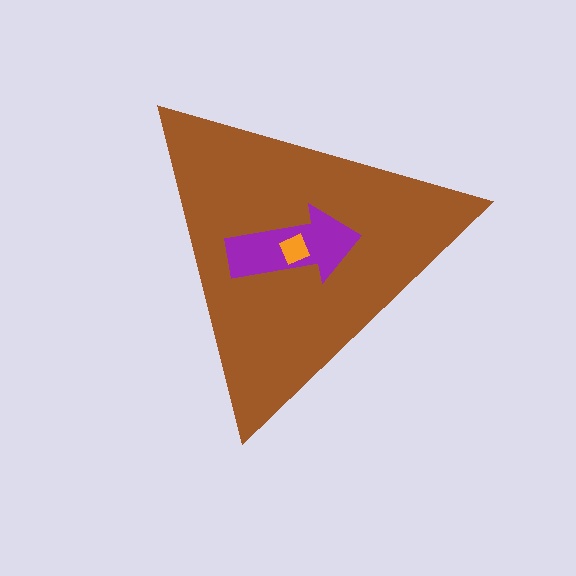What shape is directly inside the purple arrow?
The orange square.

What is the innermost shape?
The orange square.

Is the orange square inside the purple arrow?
Yes.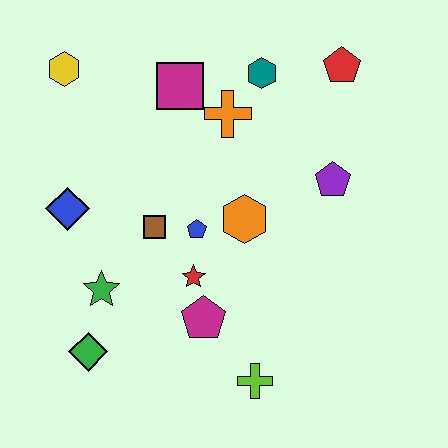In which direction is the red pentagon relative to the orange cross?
The red pentagon is to the right of the orange cross.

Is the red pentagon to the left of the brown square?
No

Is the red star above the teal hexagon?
No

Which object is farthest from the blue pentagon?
The red pentagon is farthest from the blue pentagon.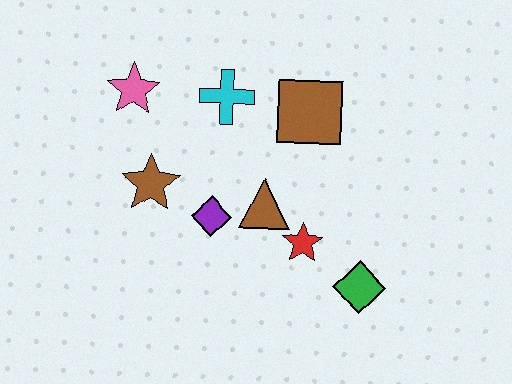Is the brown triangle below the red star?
No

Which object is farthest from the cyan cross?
The green diamond is farthest from the cyan cross.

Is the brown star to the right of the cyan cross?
No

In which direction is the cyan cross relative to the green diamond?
The cyan cross is above the green diamond.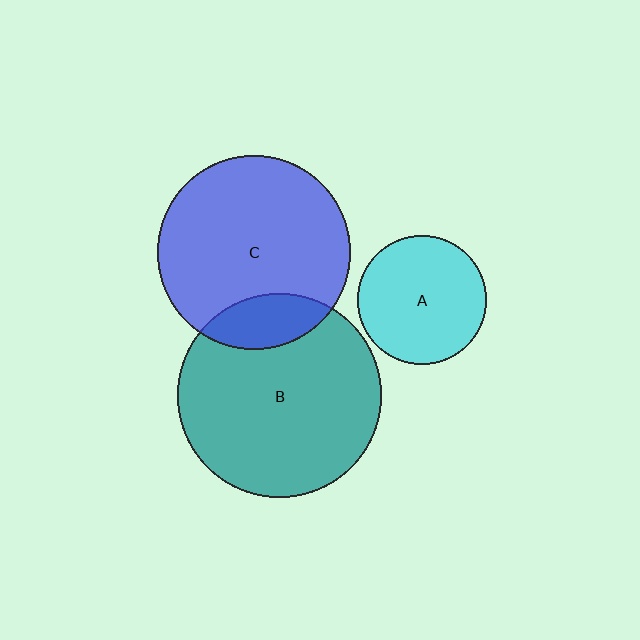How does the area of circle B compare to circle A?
Approximately 2.5 times.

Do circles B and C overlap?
Yes.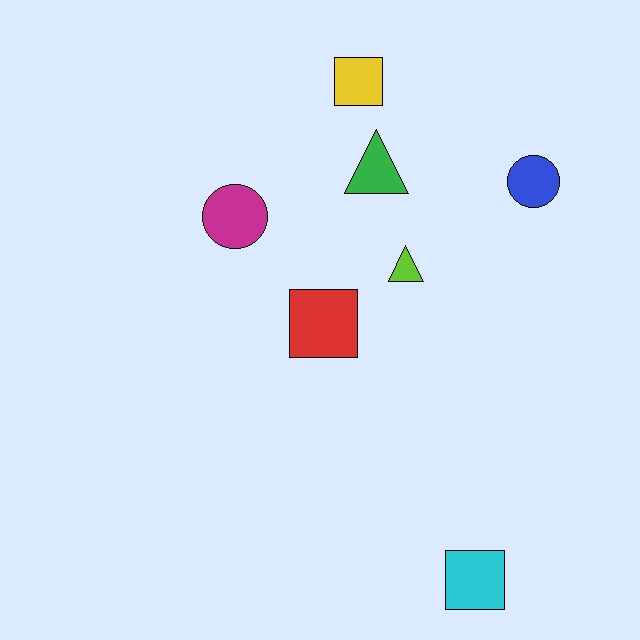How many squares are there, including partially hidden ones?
There are 3 squares.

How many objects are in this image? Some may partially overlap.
There are 7 objects.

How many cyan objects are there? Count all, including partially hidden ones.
There is 1 cyan object.